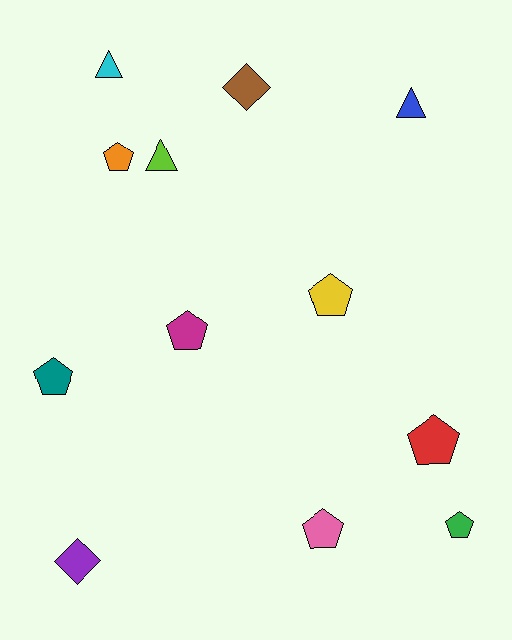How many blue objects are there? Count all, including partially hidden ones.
There is 1 blue object.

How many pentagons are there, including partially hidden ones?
There are 7 pentagons.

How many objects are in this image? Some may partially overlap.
There are 12 objects.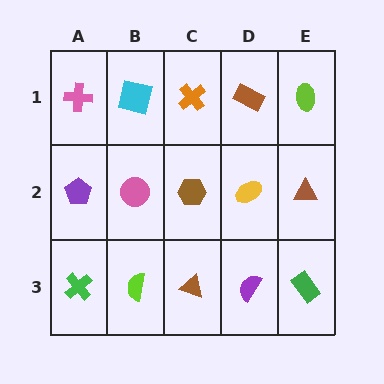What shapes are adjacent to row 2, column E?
A lime ellipse (row 1, column E), a green rectangle (row 3, column E), a yellow ellipse (row 2, column D).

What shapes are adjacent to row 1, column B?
A pink circle (row 2, column B), a pink cross (row 1, column A), an orange cross (row 1, column C).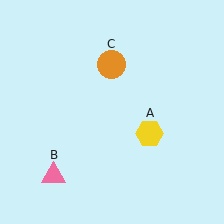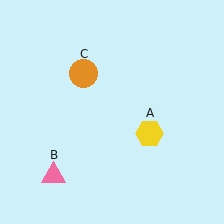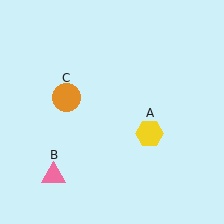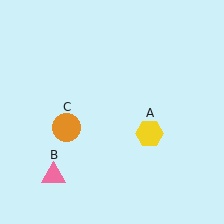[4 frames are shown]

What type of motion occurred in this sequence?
The orange circle (object C) rotated counterclockwise around the center of the scene.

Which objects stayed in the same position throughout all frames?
Yellow hexagon (object A) and pink triangle (object B) remained stationary.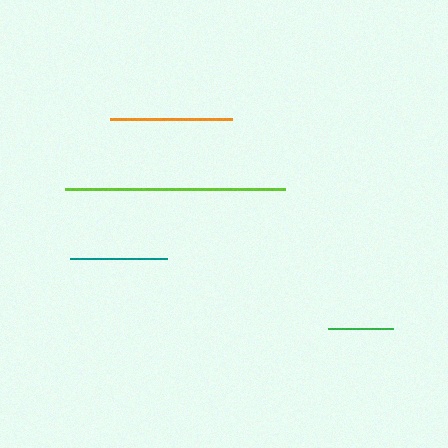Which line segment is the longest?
The lime line is the longest at approximately 220 pixels.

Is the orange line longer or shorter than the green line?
The orange line is longer than the green line.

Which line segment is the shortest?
The green line is the shortest at approximately 64 pixels.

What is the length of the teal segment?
The teal segment is approximately 97 pixels long.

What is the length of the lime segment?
The lime segment is approximately 220 pixels long.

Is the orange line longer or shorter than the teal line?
The orange line is longer than the teal line.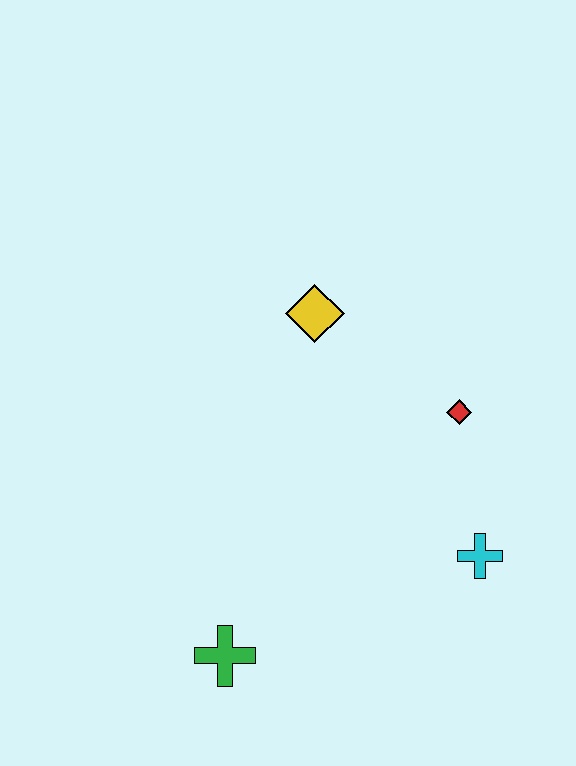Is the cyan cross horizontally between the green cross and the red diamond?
No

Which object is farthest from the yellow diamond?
The green cross is farthest from the yellow diamond.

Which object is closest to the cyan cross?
The red diamond is closest to the cyan cross.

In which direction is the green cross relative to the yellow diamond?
The green cross is below the yellow diamond.